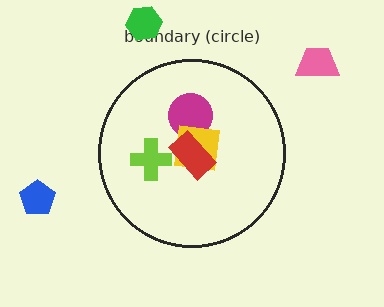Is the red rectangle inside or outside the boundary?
Inside.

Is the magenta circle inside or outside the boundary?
Inside.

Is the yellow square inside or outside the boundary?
Inside.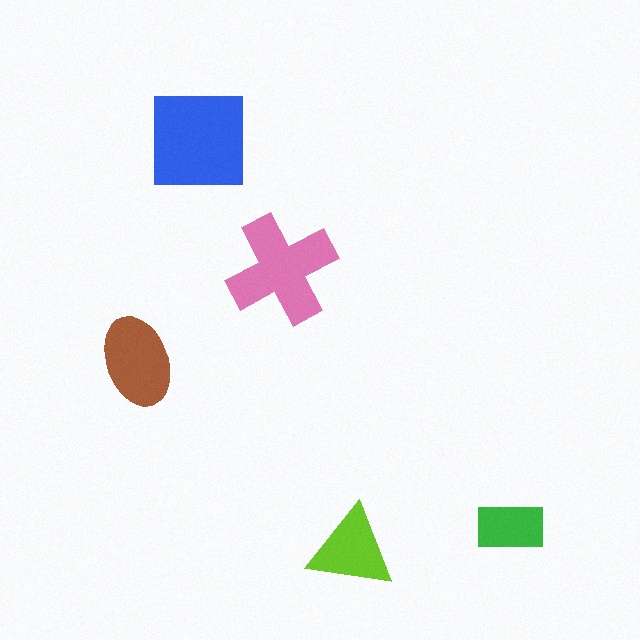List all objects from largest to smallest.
The blue square, the pink cross, the brown ellipse, the lime triangle, the green rectangle.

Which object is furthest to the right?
The green rectangle is rightmost.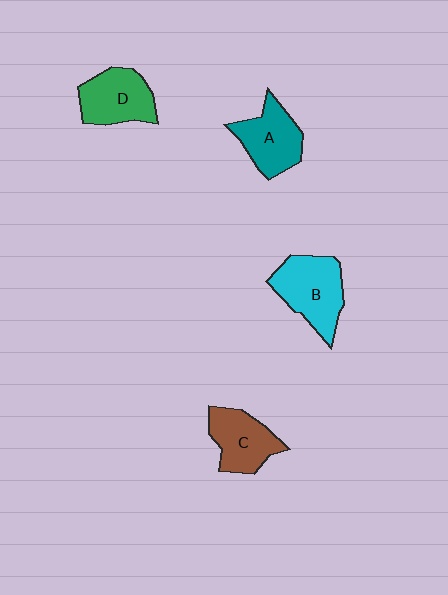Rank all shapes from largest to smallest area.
From largest to smallest: B (cyan), D (green), A (teal), C (brown).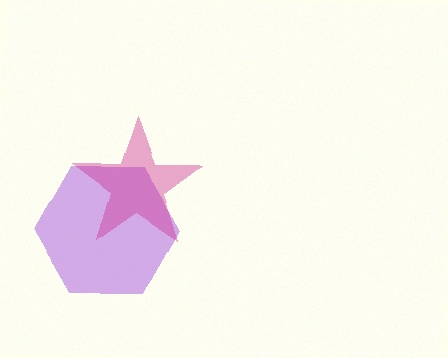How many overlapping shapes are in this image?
There are 2 overlapping shapes in the image.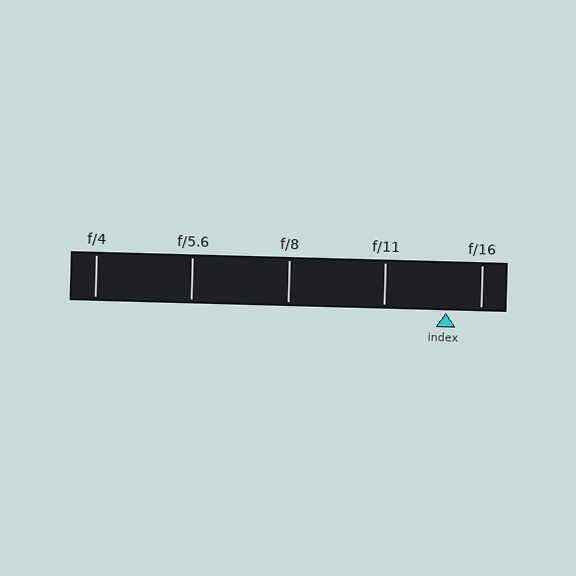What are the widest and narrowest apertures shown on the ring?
The widest aperture shown is f/4 and the narrowest is f/16.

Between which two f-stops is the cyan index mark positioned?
The index mark is between f/11 and f/16.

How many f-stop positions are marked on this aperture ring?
There are 5 f-stop positions marked.